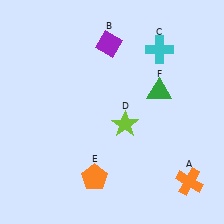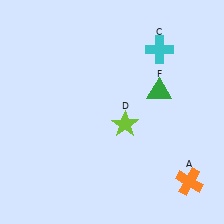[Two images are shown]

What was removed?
The orange pentagon (E), the purple diamond (B) were removed in Image 2.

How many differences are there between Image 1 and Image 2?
There are 2 differences between the two images.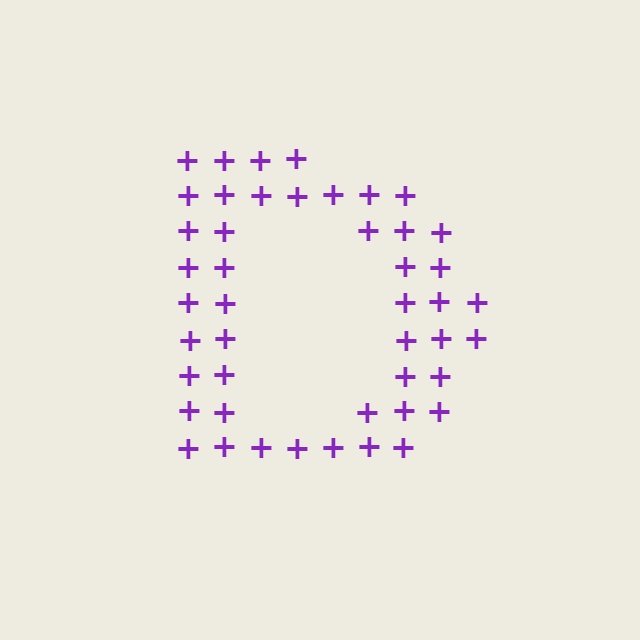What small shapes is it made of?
It is made of small plus signs.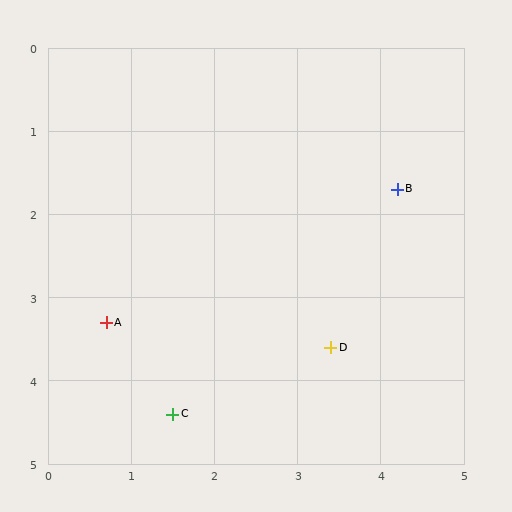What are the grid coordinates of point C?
Point C is at approximately (1.5, 4.4).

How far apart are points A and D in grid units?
Points A and D are about 2.7 grid units apart.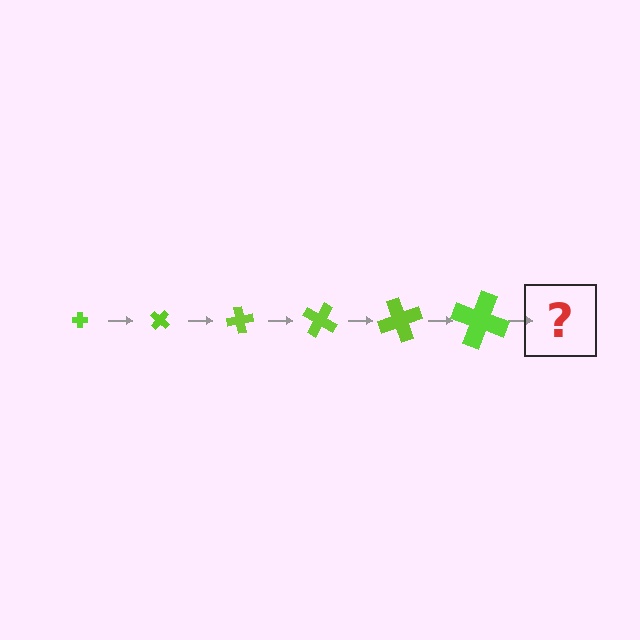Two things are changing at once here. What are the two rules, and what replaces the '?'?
The two rules are that the cross grows larger each step and it rotates 40 degrees each step. The '?' should be a cross, larger than the previous one and rotated 240 degrees from the start.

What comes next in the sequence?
The next element should be a cross, larger than the previous one and rotated 240 degrees from the start.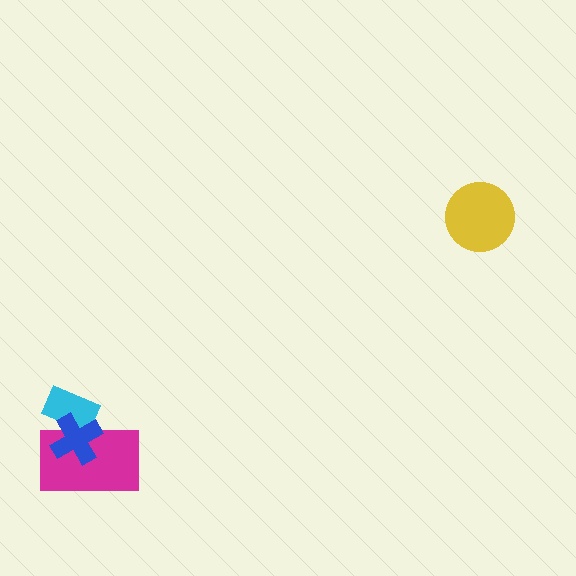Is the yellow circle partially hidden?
No, no other shape covers it.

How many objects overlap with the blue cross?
2 objects overlap with the blue cross.